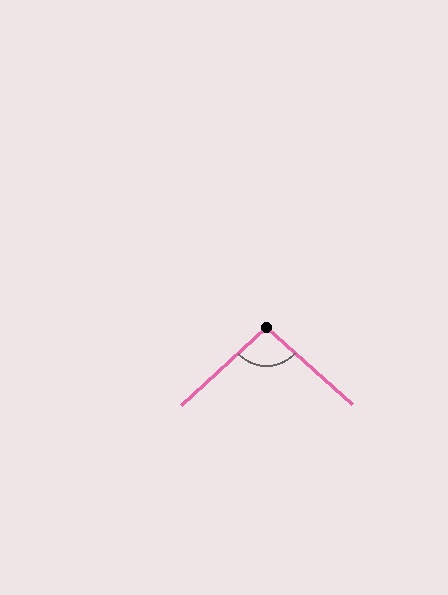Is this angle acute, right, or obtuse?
It is obtuse.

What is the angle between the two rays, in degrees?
Approximately 95 degrees.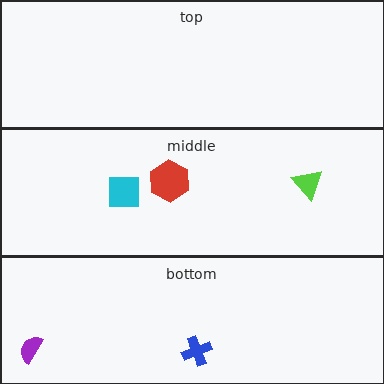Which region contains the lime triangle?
The middle region.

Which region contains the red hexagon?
The middle region.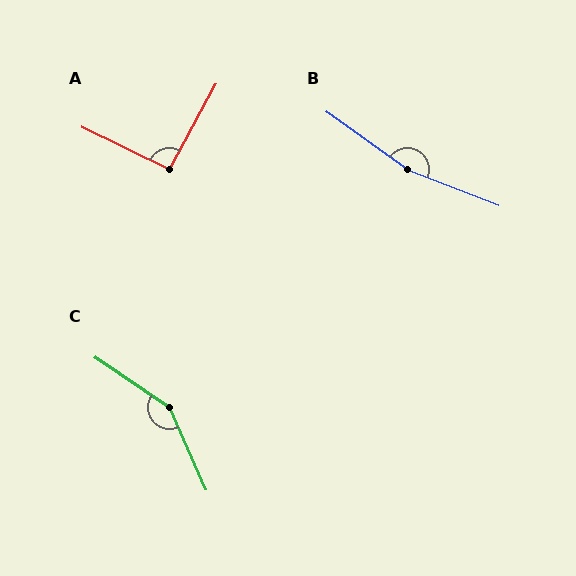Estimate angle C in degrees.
Approximately 148 degrees.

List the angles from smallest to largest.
A (92°), C (148°), B (166°).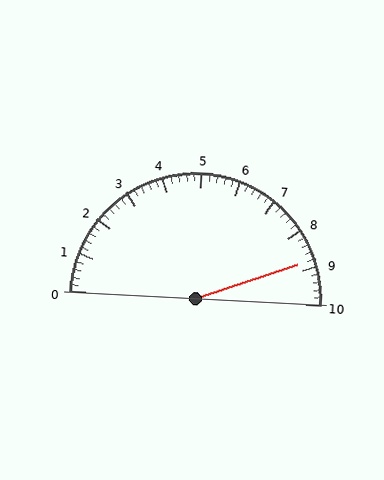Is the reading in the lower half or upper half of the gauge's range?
The reading is in the upper half of the range (0 to 10).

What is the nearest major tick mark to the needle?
The nearest major tick mark is 9.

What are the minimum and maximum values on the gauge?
The gauge ranges from 0 to 10.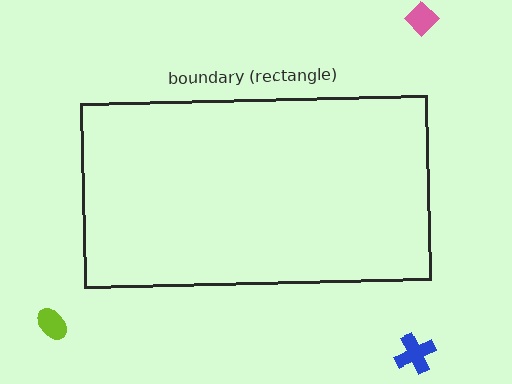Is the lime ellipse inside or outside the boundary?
Outside.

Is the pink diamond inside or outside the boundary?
Outside.